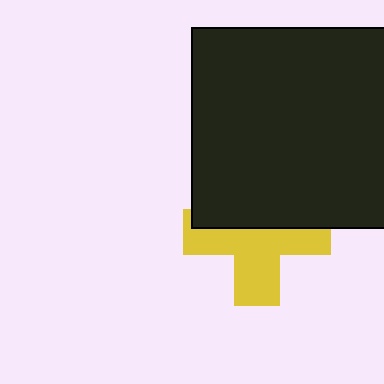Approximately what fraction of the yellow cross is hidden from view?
Roughly 45% of the yellow cross is hidden behind the black rectangle.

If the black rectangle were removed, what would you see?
You would see the complete yellow cross.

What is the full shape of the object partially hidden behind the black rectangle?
The partially hidden object is a yellow cross.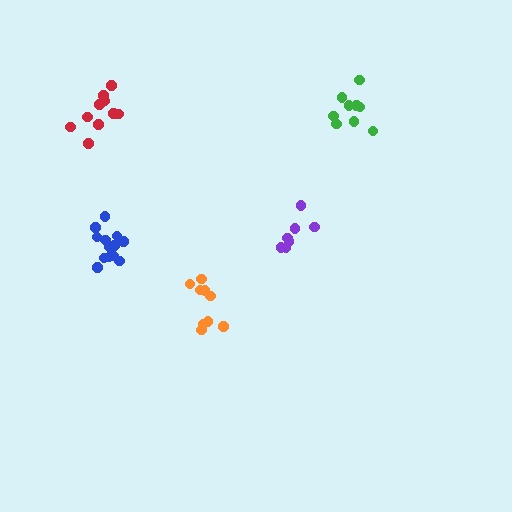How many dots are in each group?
Group 1: 9 dots, Group 2: 10 dots, Group 3: 9 dots, Group 4: 7 dots, Group 5: 13 dots (48 total).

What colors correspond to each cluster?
The clusters are colored: green, red, orange, purple, blue.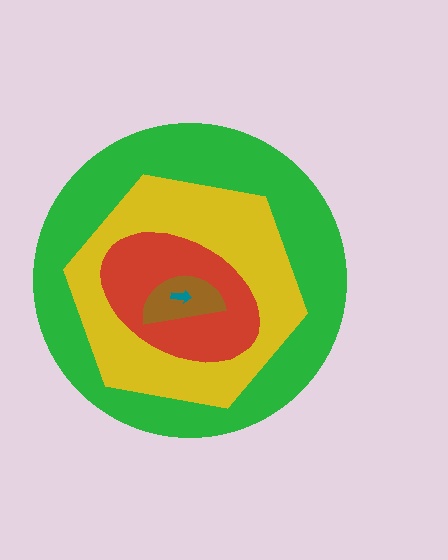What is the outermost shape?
The green circle.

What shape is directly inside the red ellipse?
The brown semicircle.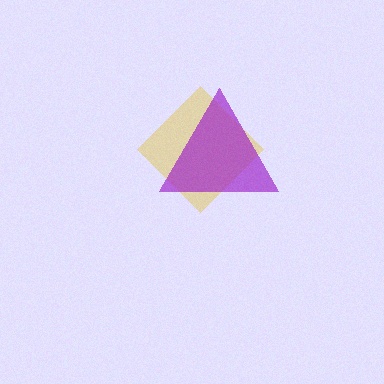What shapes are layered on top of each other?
The layered shapes are: a yellow diamond, a purple triangle.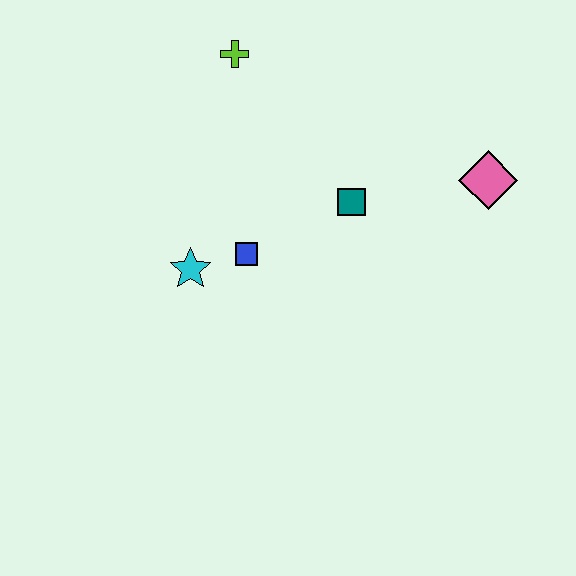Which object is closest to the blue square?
The cyan star is closest to the blue square.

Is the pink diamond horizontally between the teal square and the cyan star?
No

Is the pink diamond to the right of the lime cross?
Yes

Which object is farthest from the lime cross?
The pink diamond is farthest from the lime cross.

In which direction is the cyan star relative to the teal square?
The cyan star is to the left of the teal square.